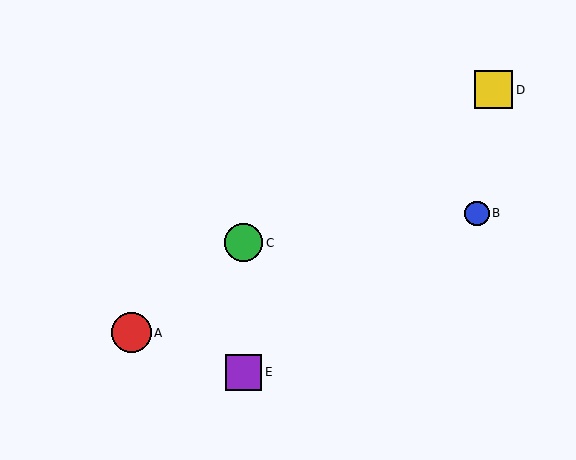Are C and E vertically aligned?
Yes, both are at x≈244.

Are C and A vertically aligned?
No, C is at x≈244 and A is at x≈131.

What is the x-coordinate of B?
Object B is at x≈477.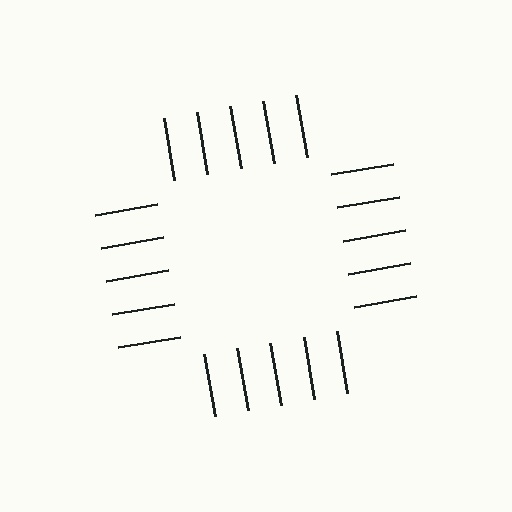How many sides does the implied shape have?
4 sides — the line-ends trace a square.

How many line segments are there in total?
20 — 5 along each of the 4 edges.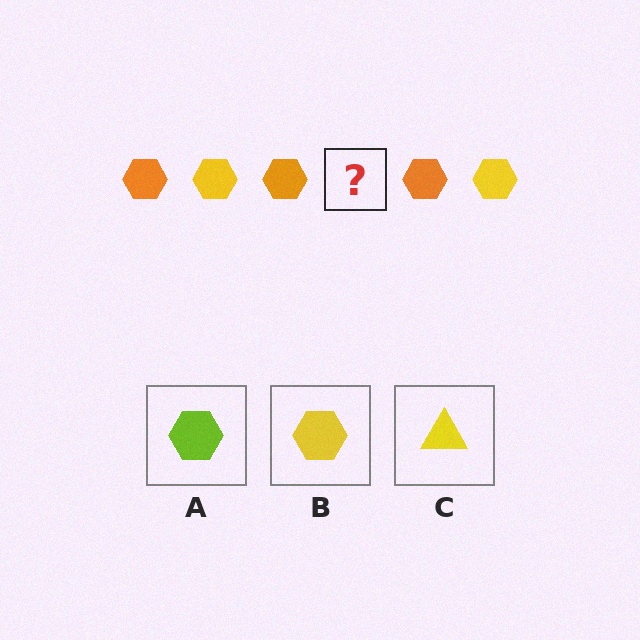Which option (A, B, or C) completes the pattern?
B.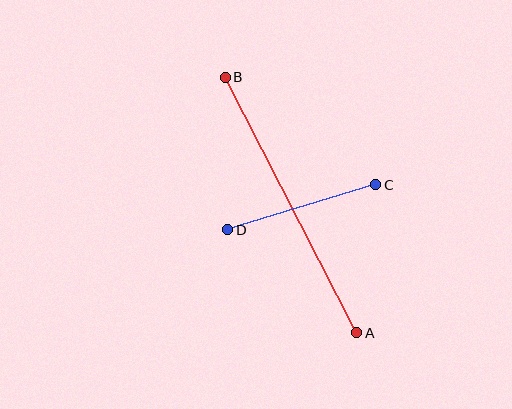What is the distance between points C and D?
The distance is approximately 155 pixels.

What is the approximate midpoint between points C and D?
The midpoint is at approximately (302, 207) pixels.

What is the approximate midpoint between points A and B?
The midpoint is at approximately (291, 205) pixels.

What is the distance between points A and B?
The distance is approximately 287 pixels.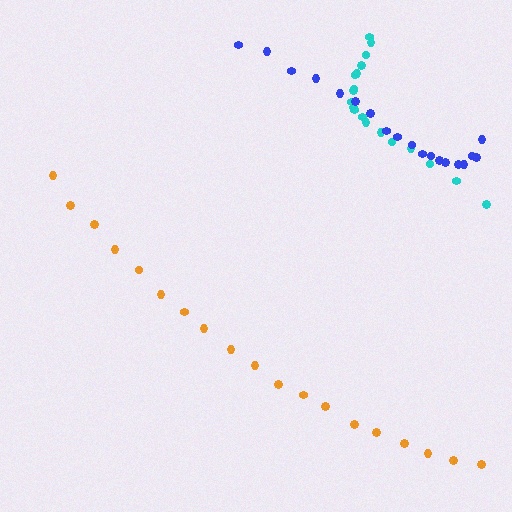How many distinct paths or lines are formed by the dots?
There are 3 distinct paths.